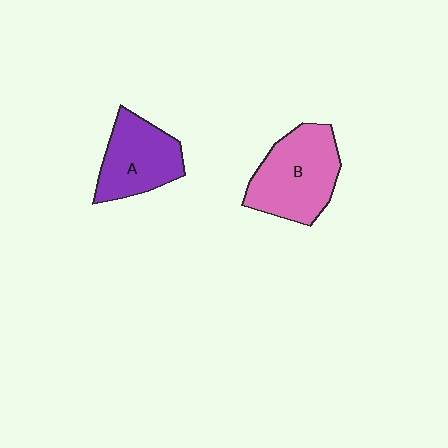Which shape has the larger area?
Shape B (pink).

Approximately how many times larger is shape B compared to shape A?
Approximately 1.3 times.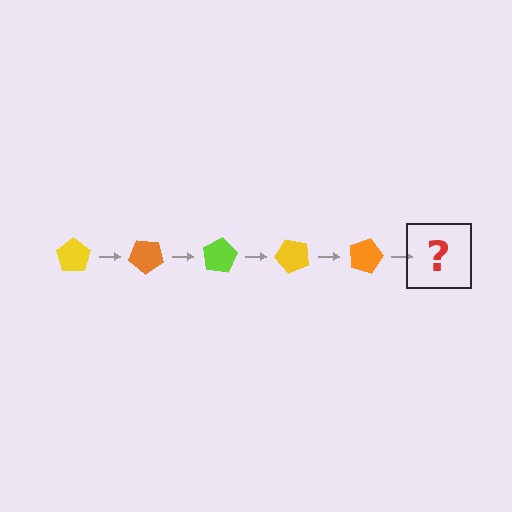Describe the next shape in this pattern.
It should be a lime pentagon, rotated 200 degrees from the start.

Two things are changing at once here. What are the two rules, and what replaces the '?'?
The two rules are that it rotates 40 degrees each step and the color cycles through yellow, orange, and lime. The '?' should be a lime pentagon, rotated 200 degrees from the start.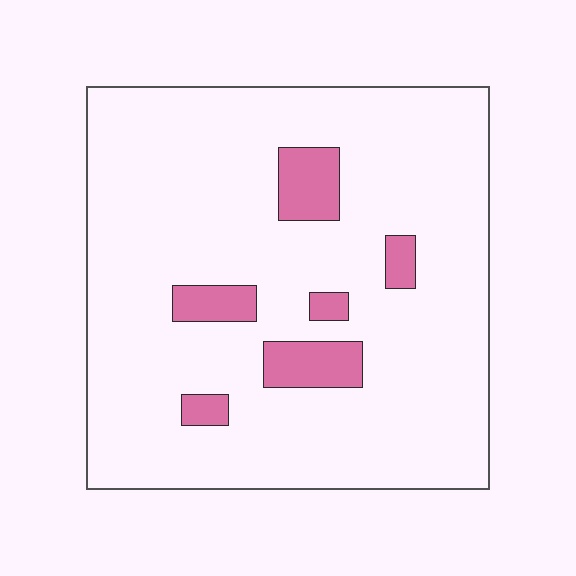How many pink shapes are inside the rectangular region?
6.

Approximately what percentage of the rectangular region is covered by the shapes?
Approximately 10%.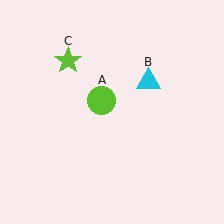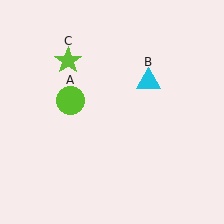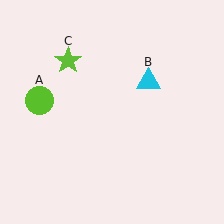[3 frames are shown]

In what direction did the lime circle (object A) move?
The lime circle (object A) moved left.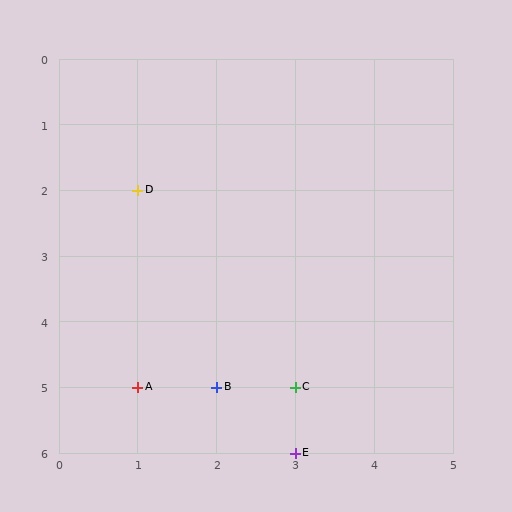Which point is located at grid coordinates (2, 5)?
Point B is at (2, 5).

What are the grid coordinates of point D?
Point D is at grid coordinates (1, 2).